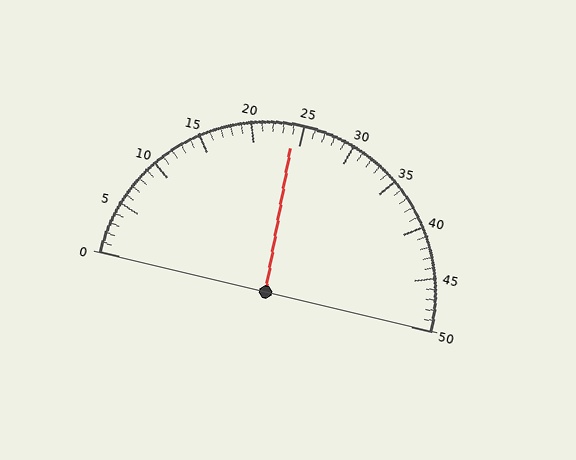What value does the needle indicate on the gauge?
The needle indicates approximately 24.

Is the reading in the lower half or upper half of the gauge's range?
The reading is in the lower half of the range (0 to 50).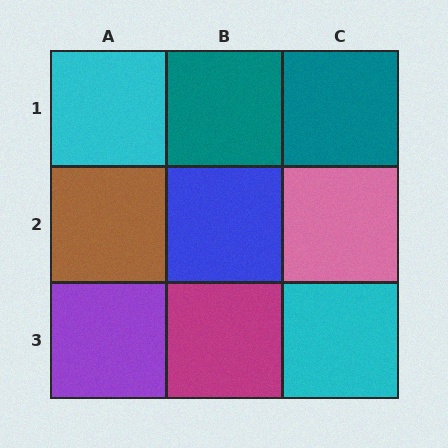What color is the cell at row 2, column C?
Pink.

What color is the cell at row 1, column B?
Teal.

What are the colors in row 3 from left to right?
Purple, magenta, cyan.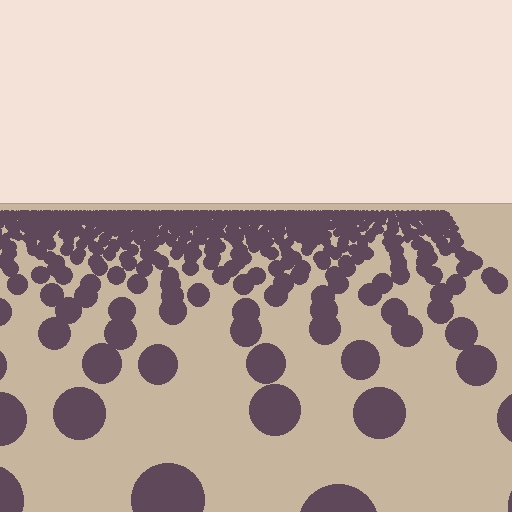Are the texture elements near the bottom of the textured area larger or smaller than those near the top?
Larger. Near the bottom, elements are closer to the viewer and appear at a bigger on-screen size.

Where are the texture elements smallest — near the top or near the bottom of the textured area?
Near the top.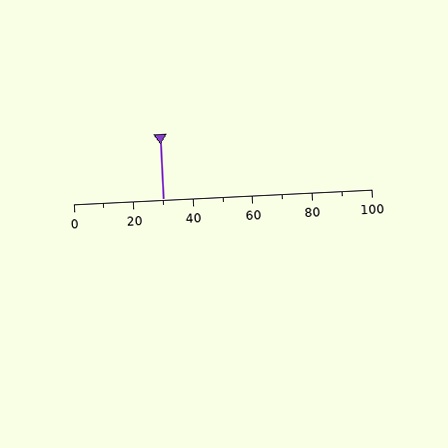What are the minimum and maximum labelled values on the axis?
The axis runs from 0 to 100.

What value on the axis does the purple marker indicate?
The marker indicates approximately 30.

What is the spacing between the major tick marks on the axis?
The major ticks are spaced 20 apart.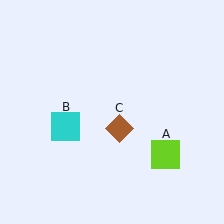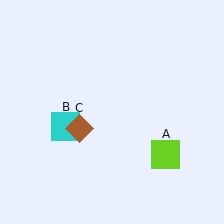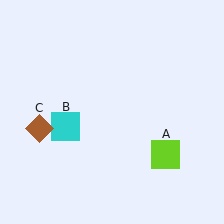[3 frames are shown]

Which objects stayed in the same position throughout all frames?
Lime square (object A) and cyan square (object B) remained stationary.